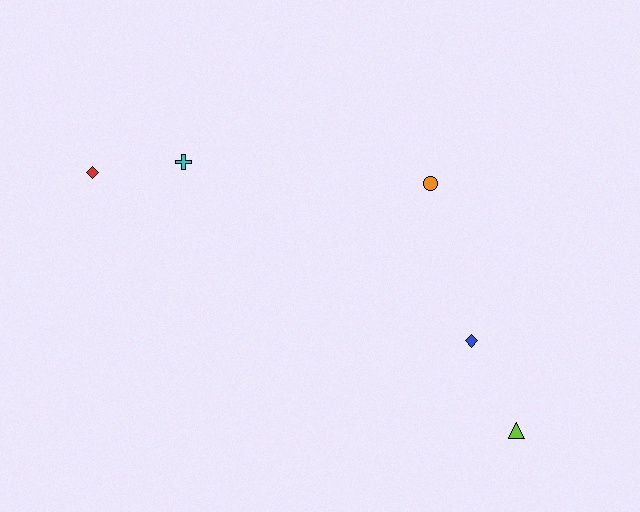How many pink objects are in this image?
There are no pink objects.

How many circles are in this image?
There is 1 circle.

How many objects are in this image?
There are 5 objects.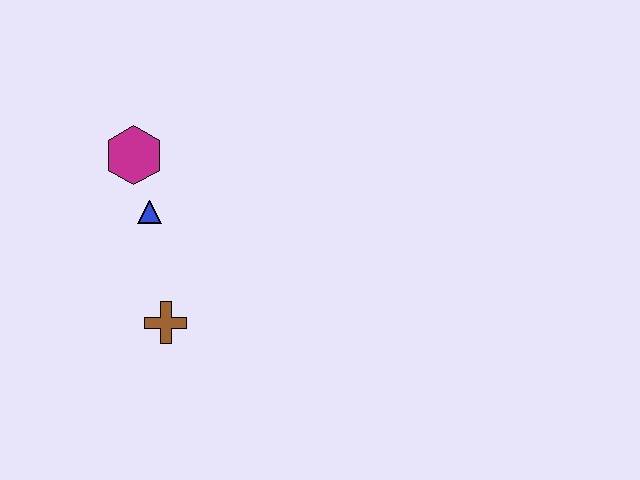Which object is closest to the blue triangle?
The magenta hexagon is closest to the blue triangle.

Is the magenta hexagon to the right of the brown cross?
No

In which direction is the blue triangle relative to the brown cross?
The blue triangle is above the brown cross.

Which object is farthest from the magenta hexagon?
The brown cross is farthest from the magenta hexagon.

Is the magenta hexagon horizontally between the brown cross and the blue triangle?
No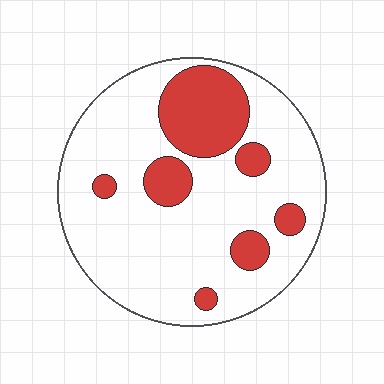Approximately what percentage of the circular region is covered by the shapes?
Approximately 20%.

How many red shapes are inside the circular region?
7.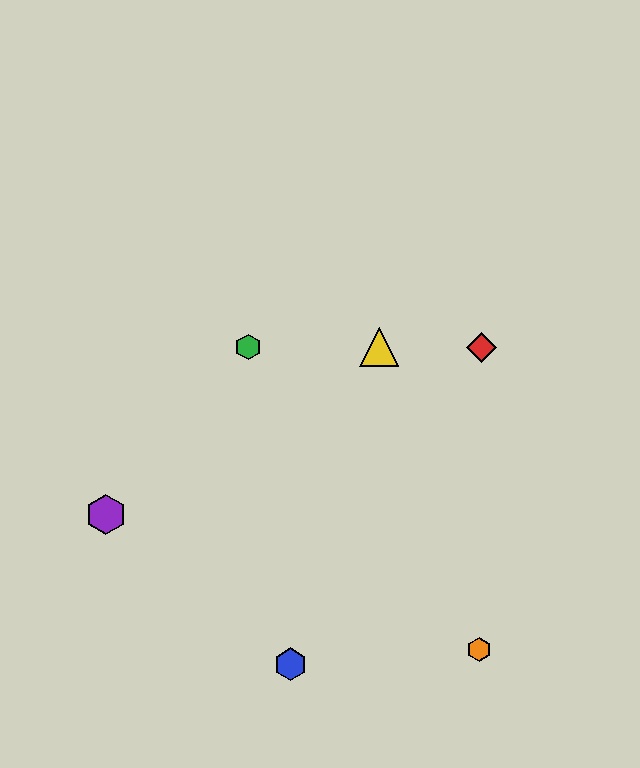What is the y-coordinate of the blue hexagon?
The blue hexagon is at y≈664.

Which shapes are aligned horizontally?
The red diamond, the green hexagon, the yellow triangle are aligned horizontally.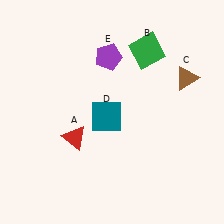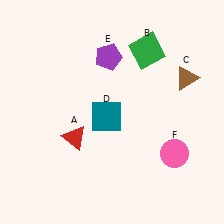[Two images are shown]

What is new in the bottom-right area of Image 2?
A pink circle (F) was added in the bottom-right area of Image 2.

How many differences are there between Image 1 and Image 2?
There is 1 difference between the two images.